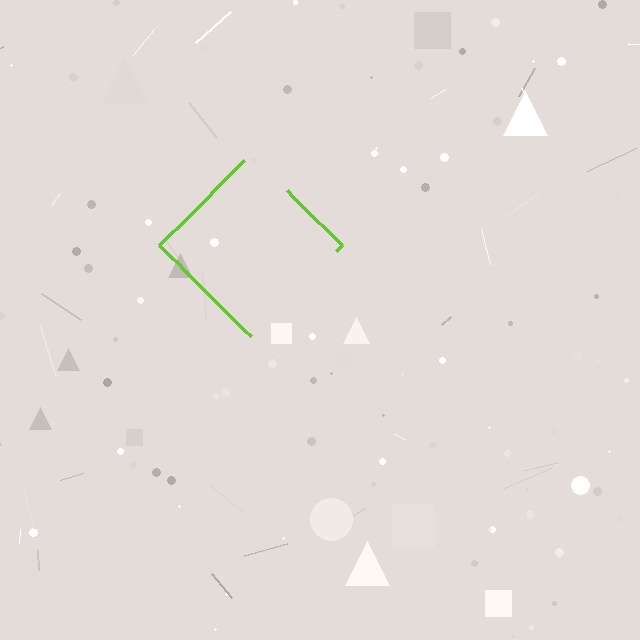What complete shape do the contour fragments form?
The contour fragments form a diamond.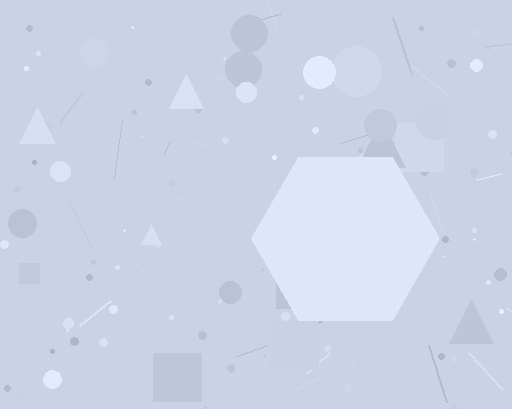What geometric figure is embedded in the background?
A hexagon is embedded in the background.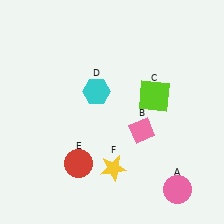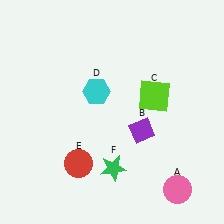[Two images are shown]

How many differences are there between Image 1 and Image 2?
There are 2 differences between the two images.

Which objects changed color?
B changed from pink to purple. F changed from yellow to green.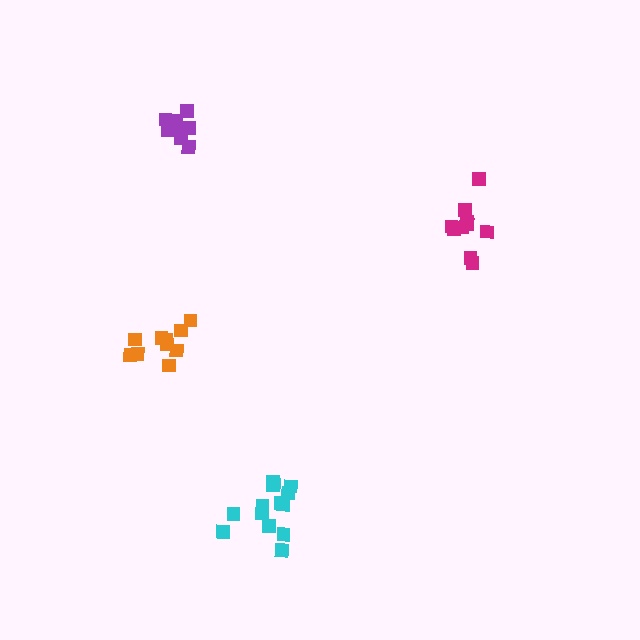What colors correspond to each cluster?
The clusters are colored: orange, magenta, purple, cyan.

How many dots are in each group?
Group 1: 10 dots, Group 2: 10 dots, Group 3: 9 dots, Group 4: 13 dots (42 total).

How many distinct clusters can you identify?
There are 4 distinct clusters.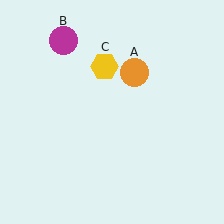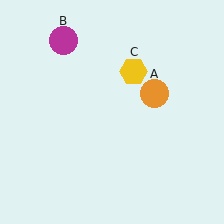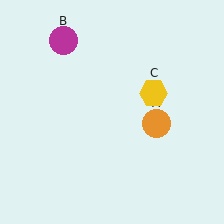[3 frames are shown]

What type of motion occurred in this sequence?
The orange circle (object A), yellow hexagon (object C) rotated clockwise around the center of the scene.